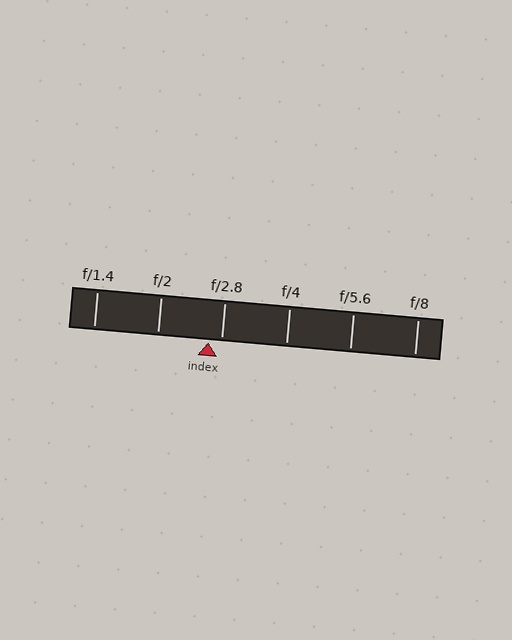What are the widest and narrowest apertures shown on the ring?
The widest aperture shown is f/1.4 and the narrowest is f/8.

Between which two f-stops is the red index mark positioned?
The index mark is between f/2 and f/2.8.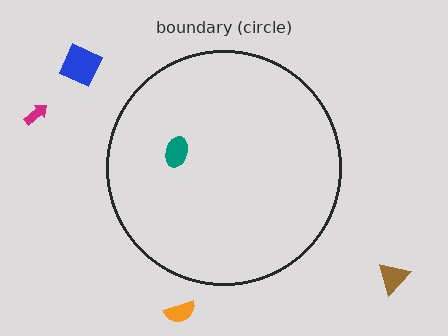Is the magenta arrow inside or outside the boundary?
Outside.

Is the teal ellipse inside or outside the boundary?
Inside.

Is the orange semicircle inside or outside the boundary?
Outside.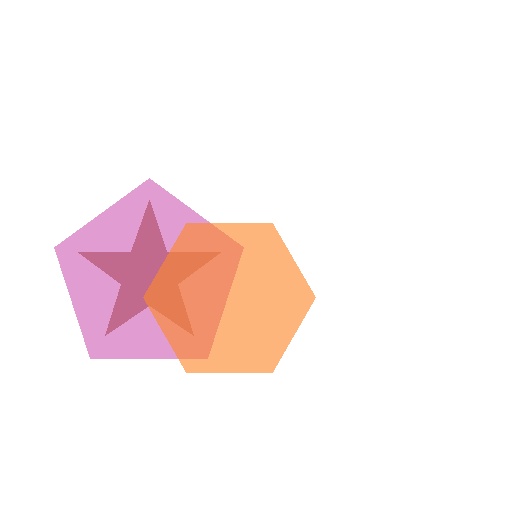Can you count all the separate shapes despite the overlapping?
Yes, there are 3 separate shapes.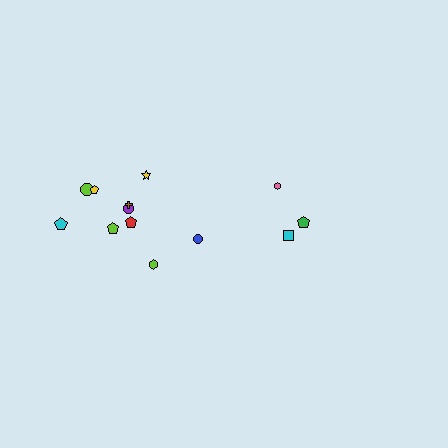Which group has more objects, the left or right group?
The left group.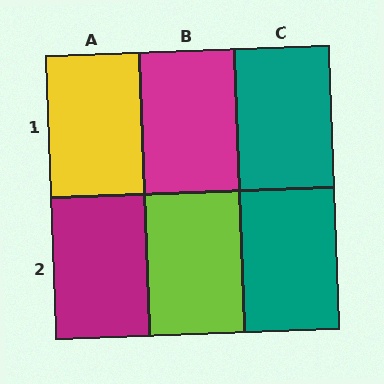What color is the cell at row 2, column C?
Teal.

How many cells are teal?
2 cells are teal.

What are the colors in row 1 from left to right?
Yellow, magenta, teal.